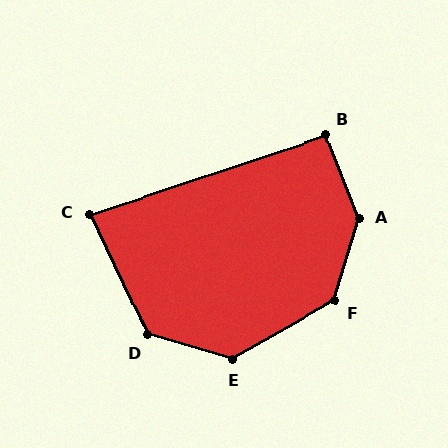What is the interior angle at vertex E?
Approximately 135 degrees (obtuse).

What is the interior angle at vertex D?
Approximately 131 degrees (obtuse).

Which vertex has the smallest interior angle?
C, at approximately 83 degrees.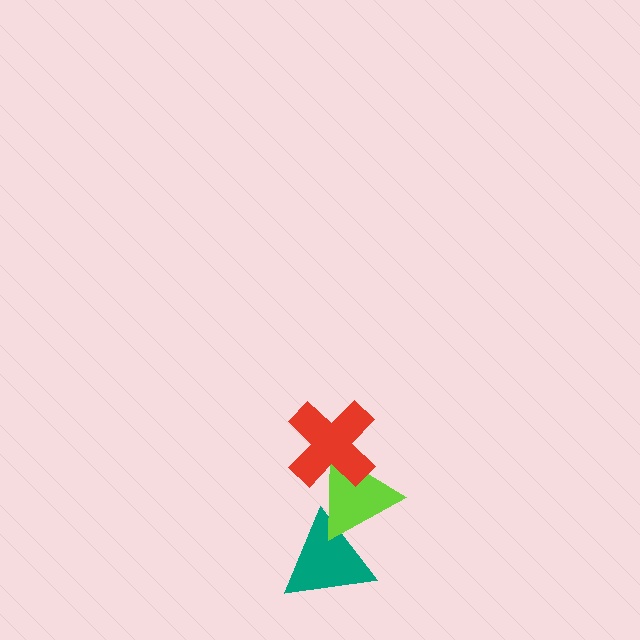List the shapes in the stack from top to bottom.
From top to bottom: the red cross, the lime triangle, the teal triangle.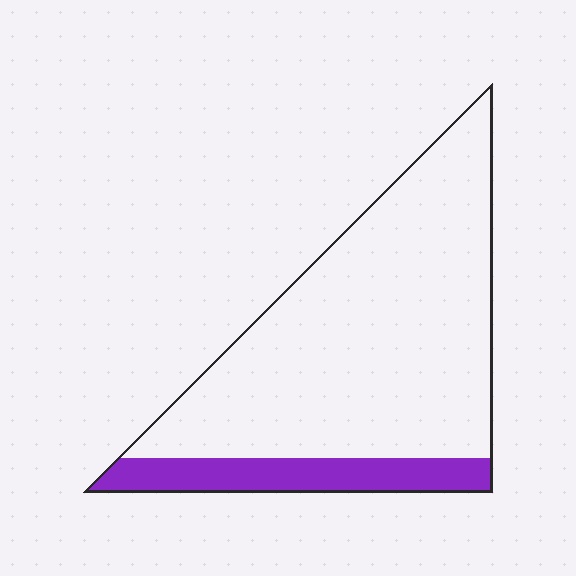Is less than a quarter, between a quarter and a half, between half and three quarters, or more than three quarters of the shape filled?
Less than a quarter.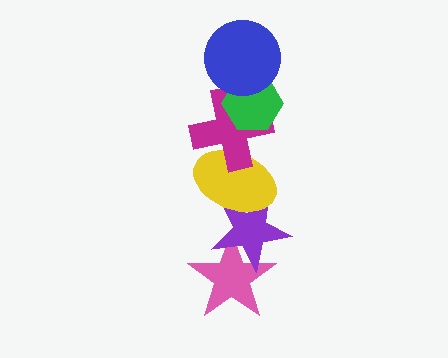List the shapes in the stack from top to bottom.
From top to bottom: the blue circle, the green hexagon, the magenta cross, the yellow ellipse, the purple star, the pink star.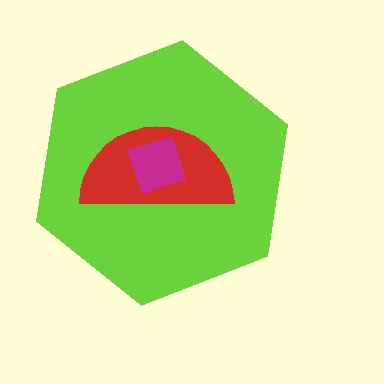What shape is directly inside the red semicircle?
The magenta diamond.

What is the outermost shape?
The lime hexagon.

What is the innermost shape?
The magenta diamond.